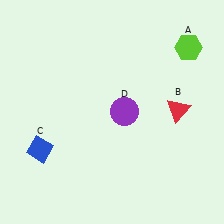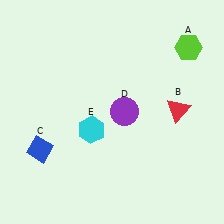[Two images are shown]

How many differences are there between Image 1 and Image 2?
There is 1 difference between the two images.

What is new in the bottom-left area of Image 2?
A cyan hexagon (E) was added in the bottom-left area of Image 2.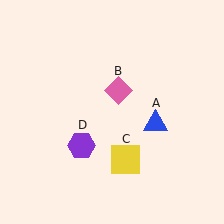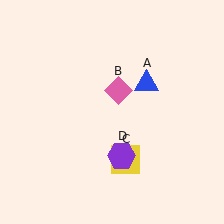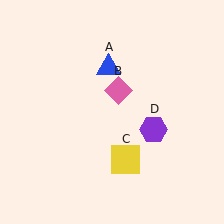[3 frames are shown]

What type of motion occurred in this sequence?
The blue triangle (object A), purple hexagon (object D) rotated counterclockwise around the center of the scene.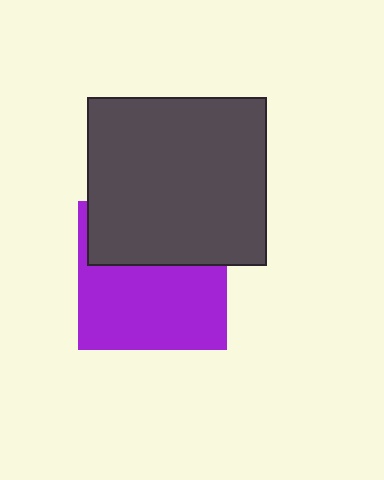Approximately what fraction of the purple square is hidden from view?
Roughly 40% of the purple square is hidden behind the dark gray rectangle.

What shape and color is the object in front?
The object in front is a dark gray rectangle.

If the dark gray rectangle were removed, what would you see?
You would see the complete purple square.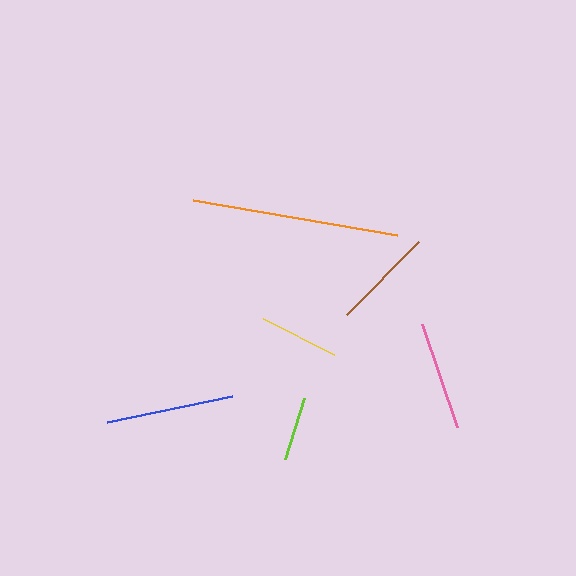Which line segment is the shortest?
The lime line is the shortest at approximately 64 pixels.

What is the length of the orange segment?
The orange segment is approximately 207 pixels long.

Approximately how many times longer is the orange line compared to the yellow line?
The orange line is approximately 2.6 times the length of the yellow line.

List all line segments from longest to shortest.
From longest to shortest: orange, blue, pink, brown, yellow, lime.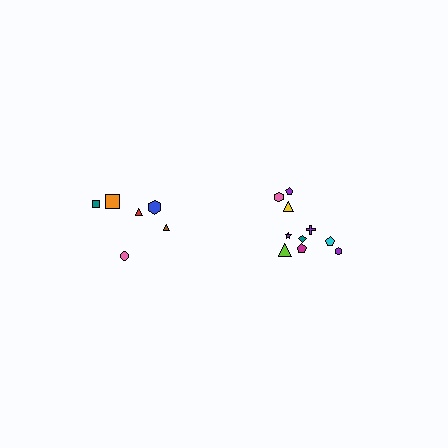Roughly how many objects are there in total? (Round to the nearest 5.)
Roughly 15 objects in total.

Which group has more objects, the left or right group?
The right group.